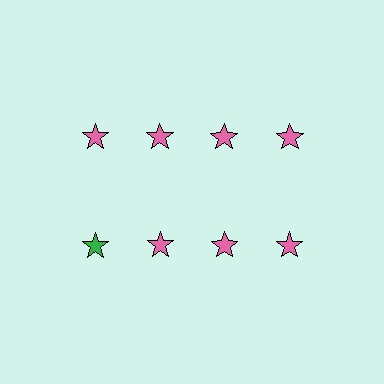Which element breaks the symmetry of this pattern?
The green star in the second row, leftmost column breaks the symmetry. All other shapes are pink stars.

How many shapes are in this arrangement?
There are 8 shapes arranged in a grid pattern.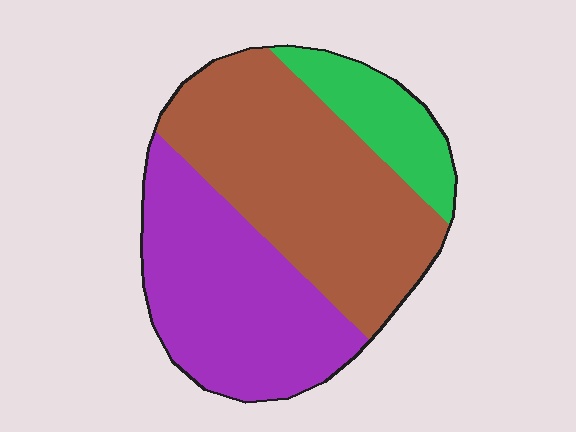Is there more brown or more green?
Brown.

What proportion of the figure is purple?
Purple covers around 40% of the figure.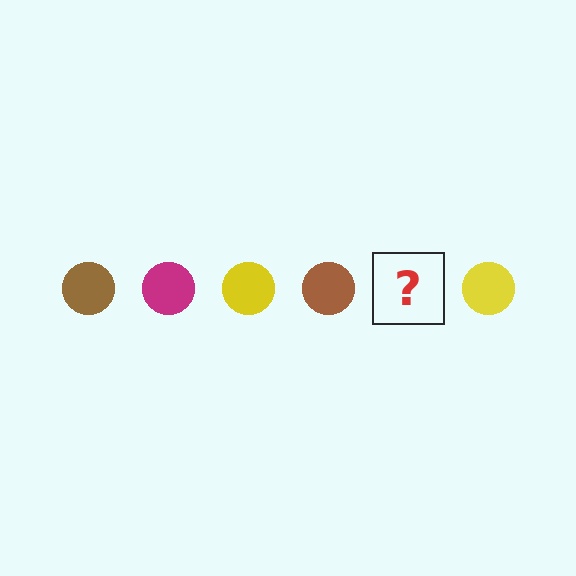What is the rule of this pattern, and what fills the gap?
The rule is that the pattern cycles through brown, magenta, yellow circles. The gap should be filled with a magenta circle.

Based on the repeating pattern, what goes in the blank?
The blank should be a magenta circle.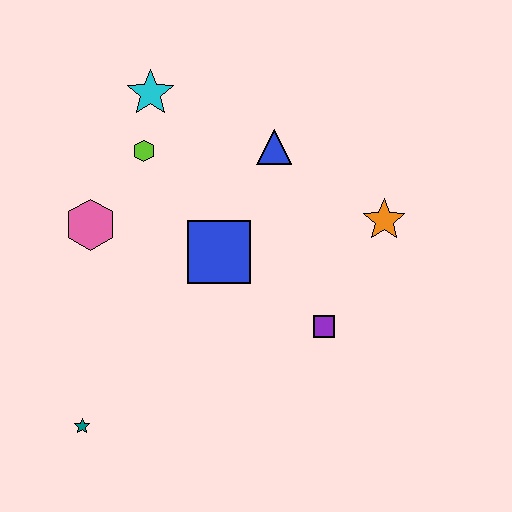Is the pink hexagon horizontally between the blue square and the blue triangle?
No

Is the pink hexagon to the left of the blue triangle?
Yes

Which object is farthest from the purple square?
The cyan star is farthest from the purple square.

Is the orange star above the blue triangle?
No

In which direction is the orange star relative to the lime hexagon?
The orange star is to the right of the lime hexagon.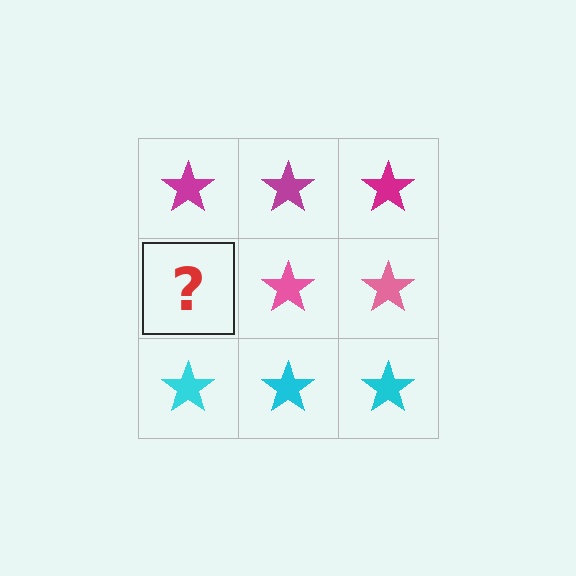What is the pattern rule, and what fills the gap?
The rule is that each row has a consistent color. The gap should be filled with a pink star.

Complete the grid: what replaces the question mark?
The question mark should be replaced with a pink star.